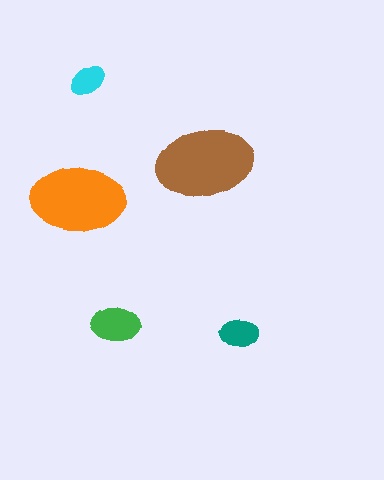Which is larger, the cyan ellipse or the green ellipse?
The green one.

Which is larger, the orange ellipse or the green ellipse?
The orange one.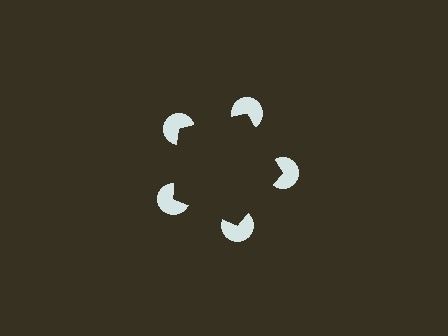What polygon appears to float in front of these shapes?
An illusory pentagon — its edges are inferred from the aligned wedge cuts in the pac-man discs, not physically drawn.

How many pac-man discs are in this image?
There are 5 — one at each vertex of the illusory pentagon.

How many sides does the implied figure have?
5 sides.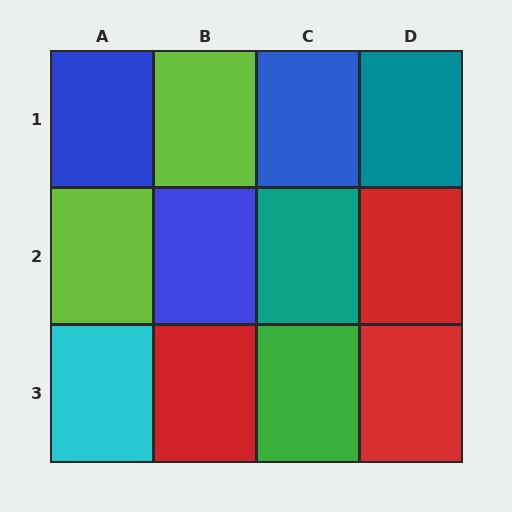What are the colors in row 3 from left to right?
Cyan, red, green, red.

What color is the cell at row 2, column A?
Lime.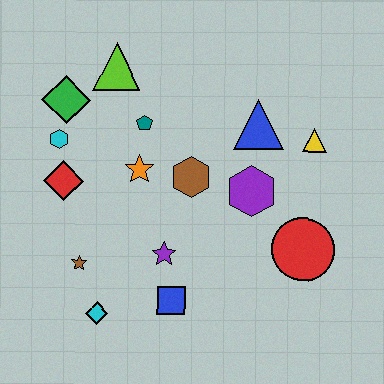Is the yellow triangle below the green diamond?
Yes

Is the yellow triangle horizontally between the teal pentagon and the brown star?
No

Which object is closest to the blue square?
The purple star is closest to the blue square.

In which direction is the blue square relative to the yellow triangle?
The blue square is below the yellow triangle.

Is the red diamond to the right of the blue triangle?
No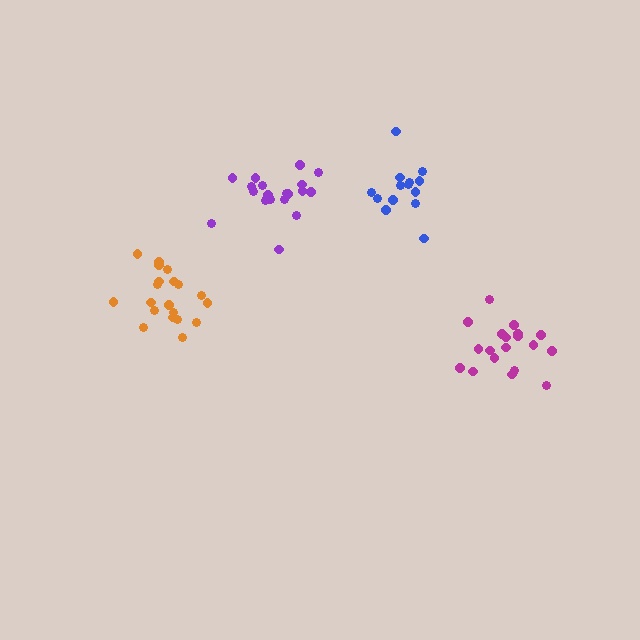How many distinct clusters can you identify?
There are 4 distinct clusters.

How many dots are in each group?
Group 1: 14 dots, Group 2: 19 dots, Group 3: 19 dots, Group 4: 20 dots (72 total).